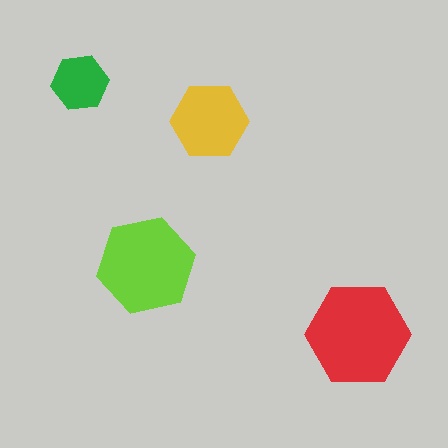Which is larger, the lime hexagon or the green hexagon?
The lime one.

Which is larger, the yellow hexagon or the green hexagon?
The yellow one.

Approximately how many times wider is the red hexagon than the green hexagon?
About 2 times wider.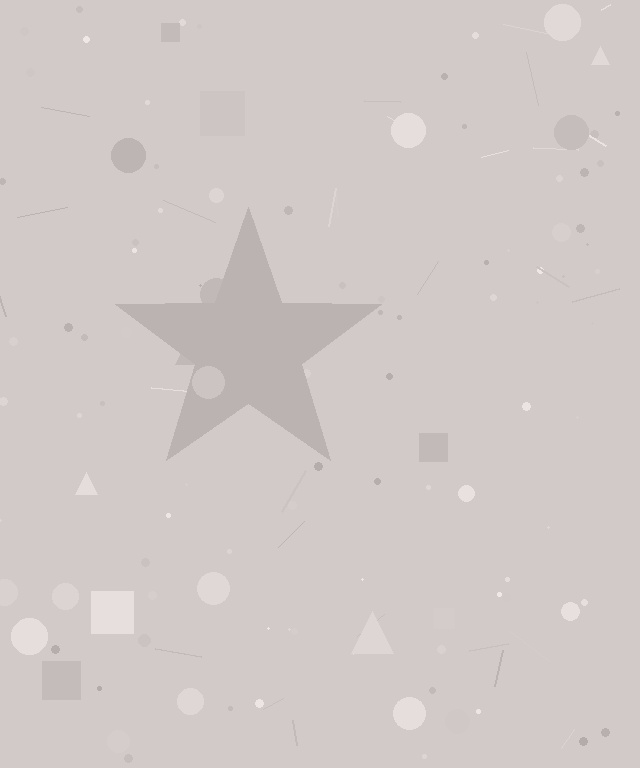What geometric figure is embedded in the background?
A star is embedded in the background.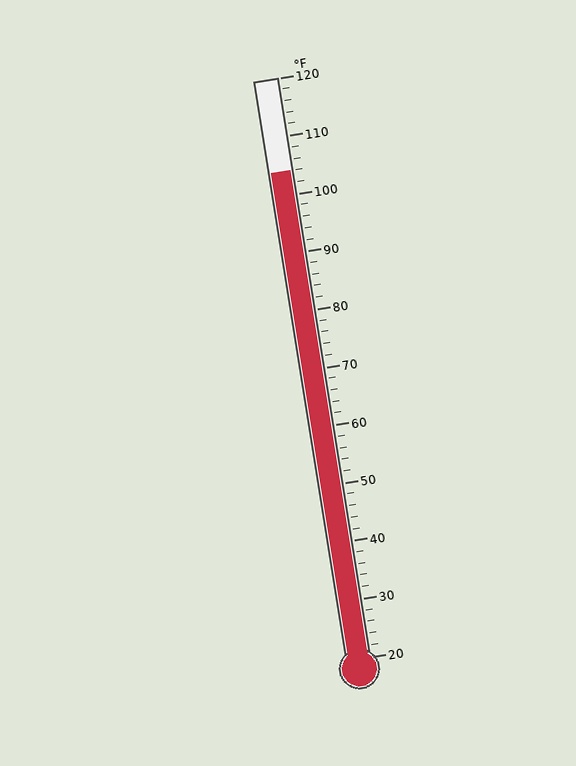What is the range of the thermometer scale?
The thermometer scale ranges from 20°F to 120°F.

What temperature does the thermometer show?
The thermometer shows approximately 104°F.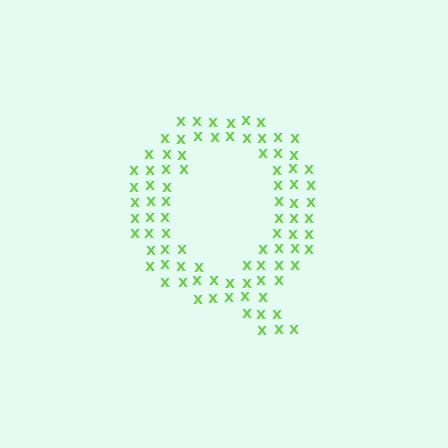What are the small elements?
The small elements are letter X's.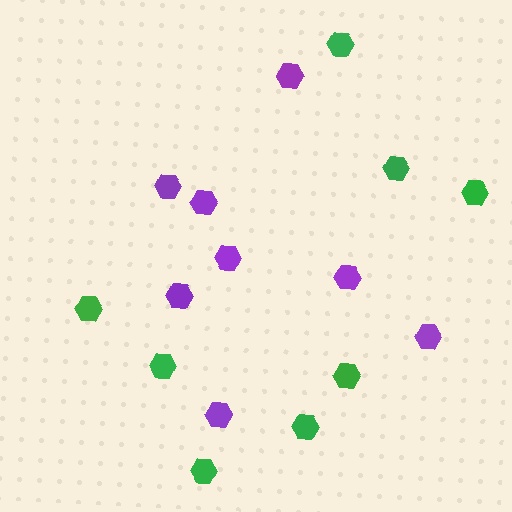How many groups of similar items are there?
There are 2 groups: one group of purple hexagons (8) and one group of green hexagons (8).